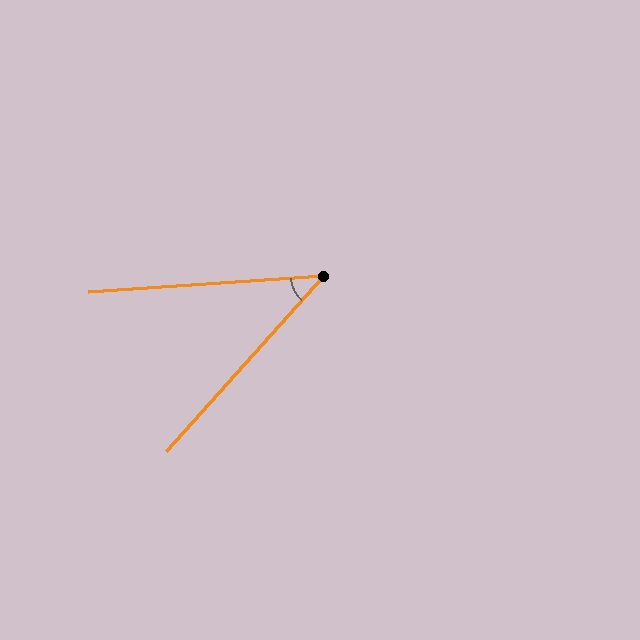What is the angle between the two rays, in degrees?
Approximately 44 degrees.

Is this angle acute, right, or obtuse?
It is acute.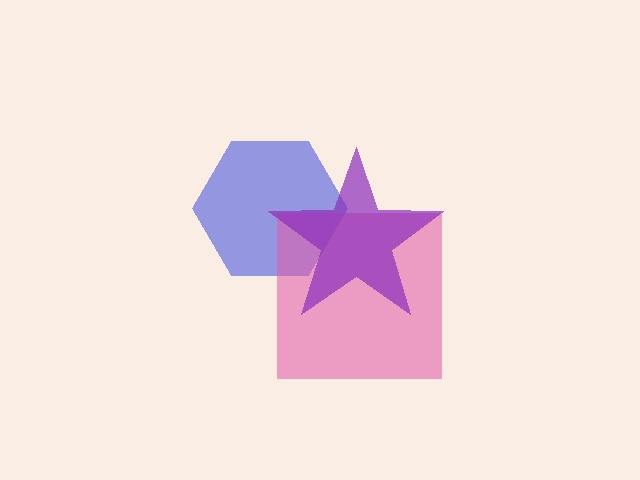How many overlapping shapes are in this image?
There are 3 overlapping shapes in the image.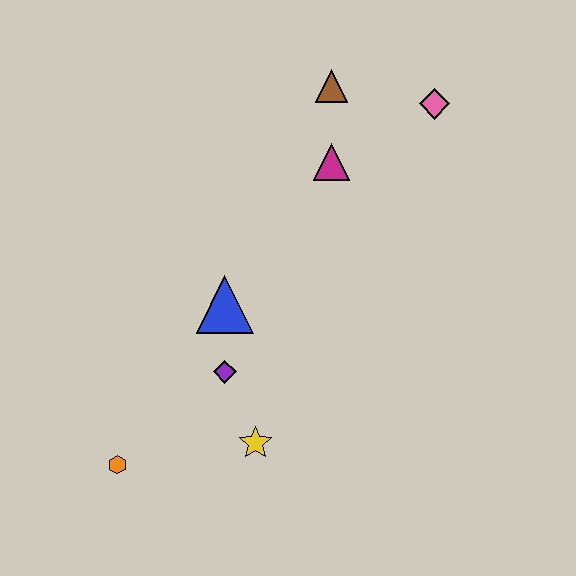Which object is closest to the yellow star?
The purple diamond is closest to the yellow star.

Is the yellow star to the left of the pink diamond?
Yes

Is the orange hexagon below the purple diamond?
Yes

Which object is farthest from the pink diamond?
The orange hexagon is farthest from the pink diamond.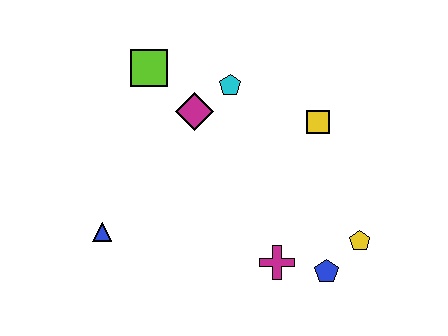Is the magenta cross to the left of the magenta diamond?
No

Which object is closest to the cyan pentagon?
The magenta diamond is closest to the cyan pentagon.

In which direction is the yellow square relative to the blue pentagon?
The yellow square is above the blue pentagon.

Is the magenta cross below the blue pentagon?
No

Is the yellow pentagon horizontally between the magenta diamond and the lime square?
No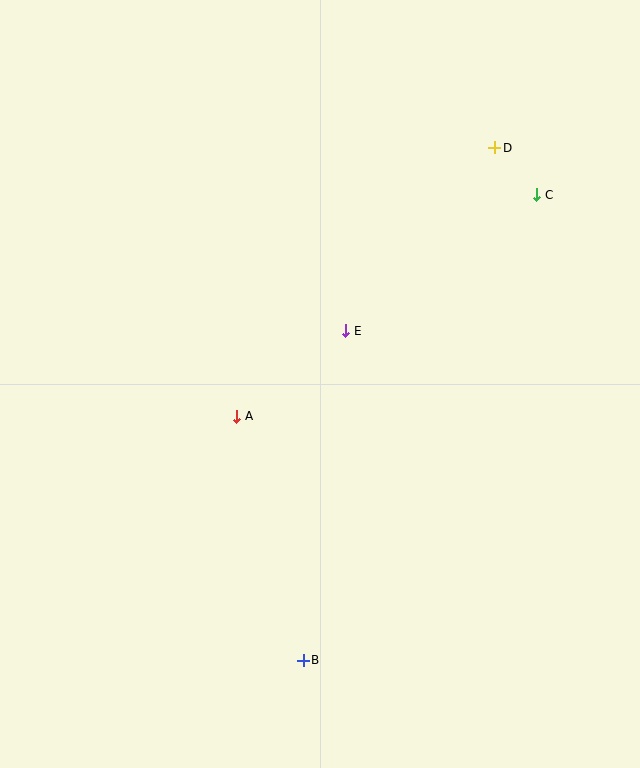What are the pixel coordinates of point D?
Point D is at (495, 148).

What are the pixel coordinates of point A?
Point A is at (237, 416).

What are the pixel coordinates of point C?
Point C is at (537, 195).